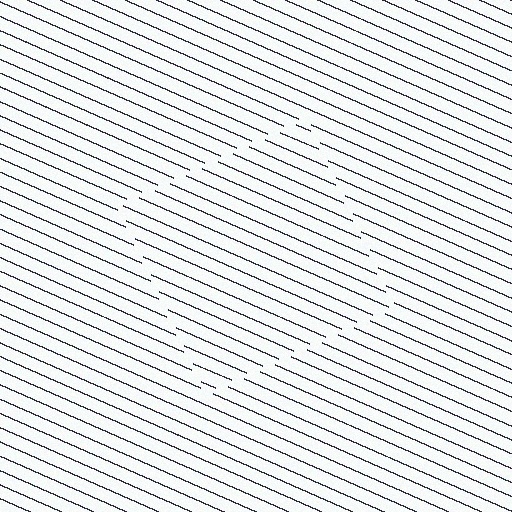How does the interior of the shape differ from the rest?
The interior of the shape contains the same grating, shifted by half a period — the contour is defined by the phase discontinuity where line-ends from the inner and outer gratings abut.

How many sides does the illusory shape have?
4 sides — the line-ends trace a square.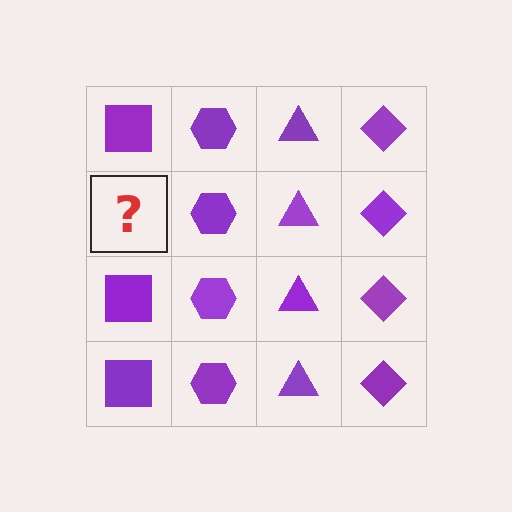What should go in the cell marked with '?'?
The missing cell should contain a purple square.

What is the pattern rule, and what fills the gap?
The rule is that each column has a consistent shape. The gap should be filled with a purple square.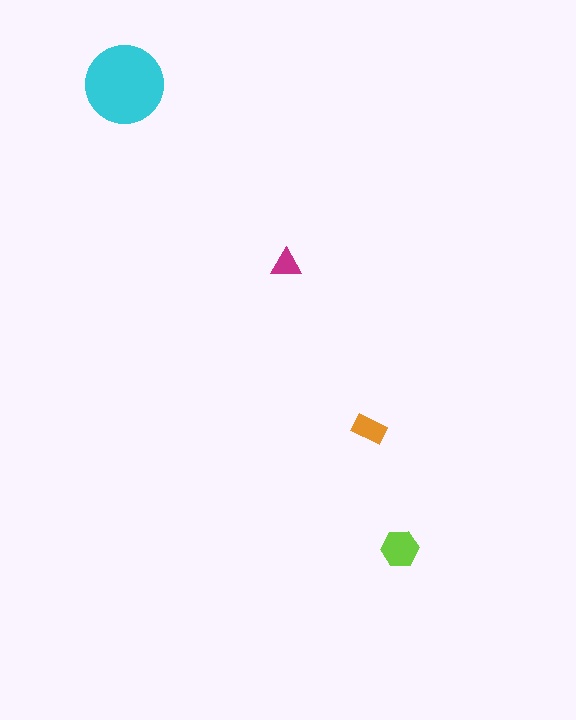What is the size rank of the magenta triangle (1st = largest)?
4th.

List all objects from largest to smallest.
The cyan circle, the lime hexagon, the orange rectangle, the magenta triangle.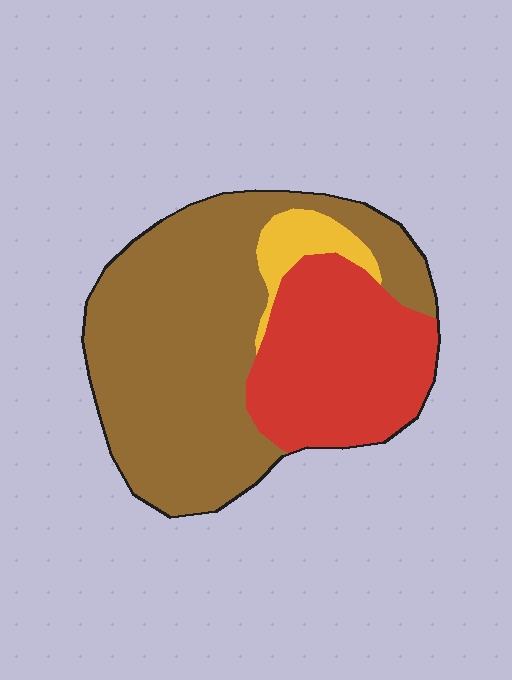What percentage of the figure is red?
Red covers roughly 35% of the figure.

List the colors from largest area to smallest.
From largest to smallest: brown, red, yellow.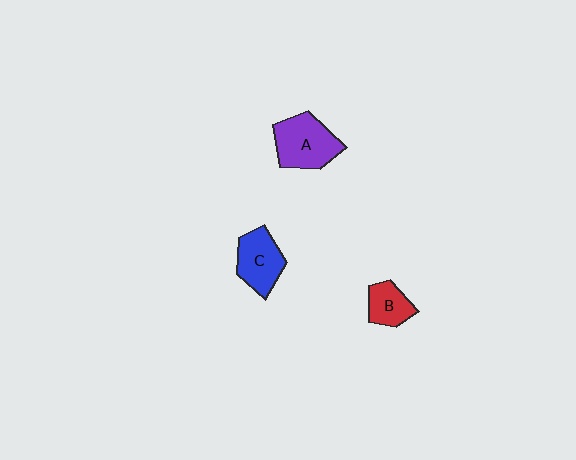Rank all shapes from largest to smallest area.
From largest to smallest: A (purple), C (blue), B (red).